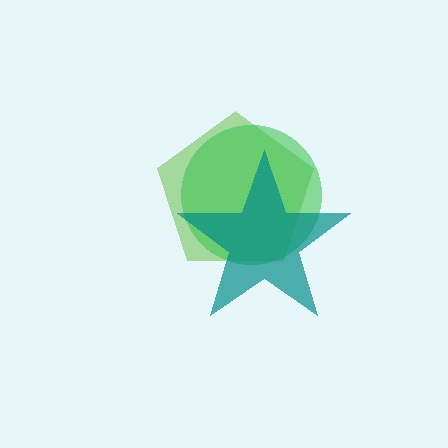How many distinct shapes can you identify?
There are 3 distinct shapes: a lime pentagon, a green circle, a teal star.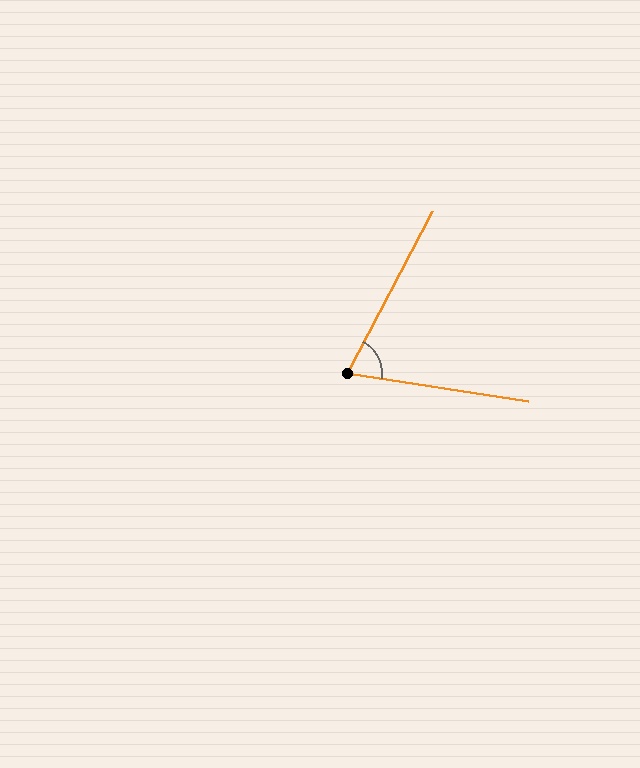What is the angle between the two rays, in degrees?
Approximately 71 degrees.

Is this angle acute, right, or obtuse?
It is acute.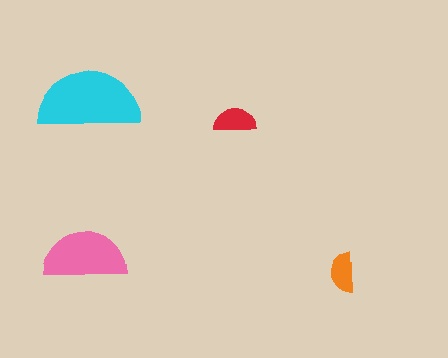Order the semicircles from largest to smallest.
the cyan one, the pink one, the red one, the orange one.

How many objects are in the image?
There are 4 objects in the image.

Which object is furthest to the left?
The pink semicircle is leftmost.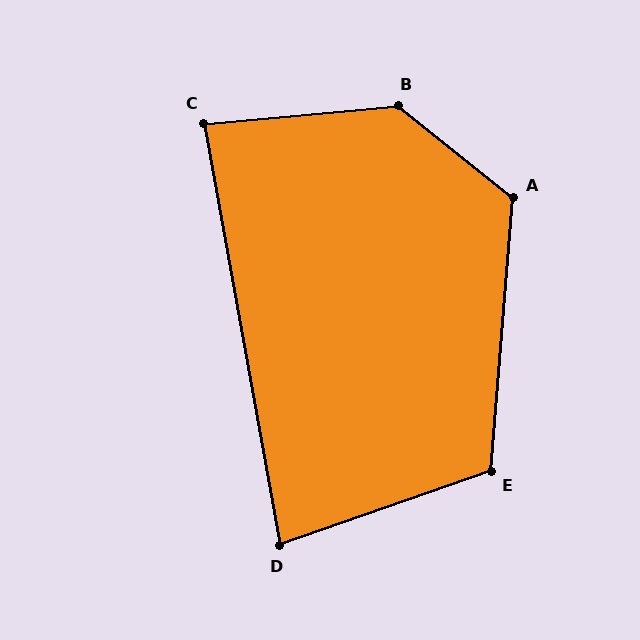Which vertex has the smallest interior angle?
D, at approximately 81 degrees.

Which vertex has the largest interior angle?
B, at approximately 136 degrees.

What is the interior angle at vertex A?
Approximately 124 degrees (obtuse).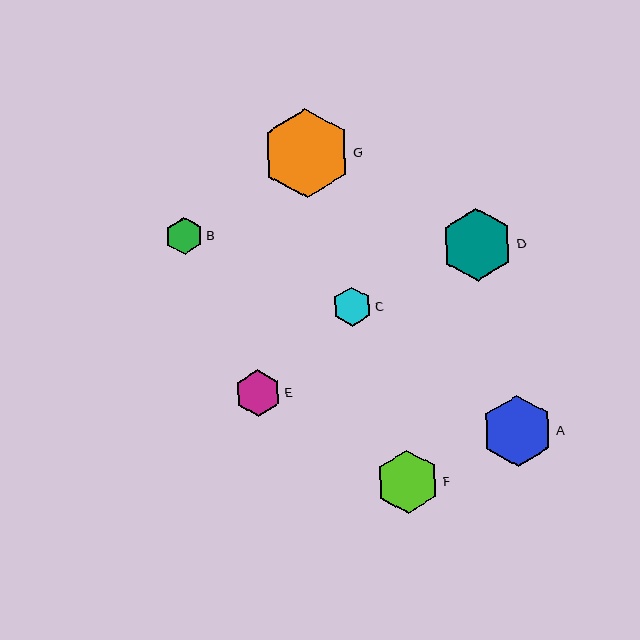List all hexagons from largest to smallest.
From largest to smallest: G, D, A, F, E, C, B.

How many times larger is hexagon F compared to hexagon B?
Hexagon F is approximately 1.7 times the size of hexagon B.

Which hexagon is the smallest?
Hexagon B is the smallest with a size of approximately 37 pixels.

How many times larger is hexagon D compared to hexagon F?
Hexagon D is approximately 1.1 times the size of hexagon F.